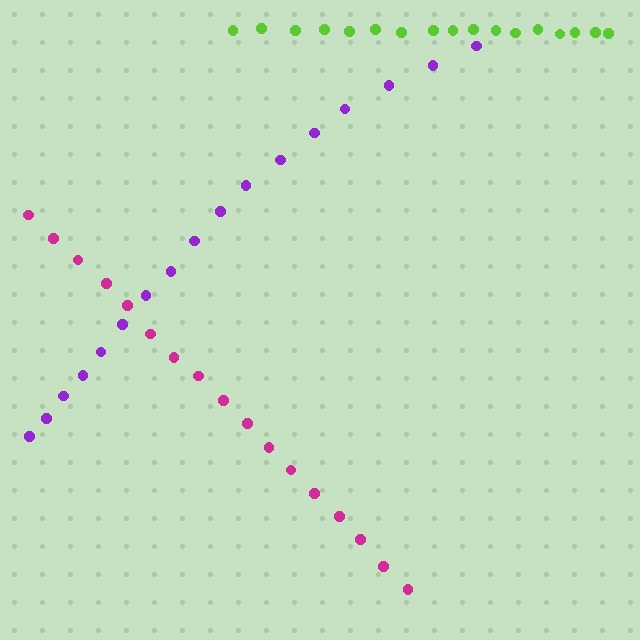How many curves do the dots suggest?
There are 3 distinct paths.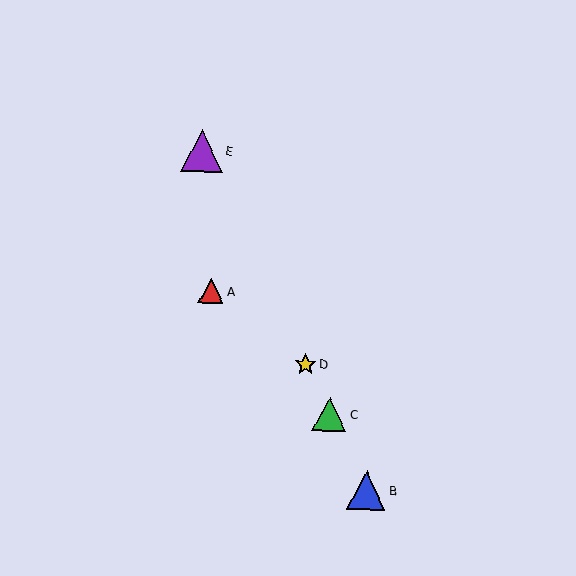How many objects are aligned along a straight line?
4 objects (B, C, D, E) are aligned along a straight line.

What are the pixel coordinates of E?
Object E is at (202, 151).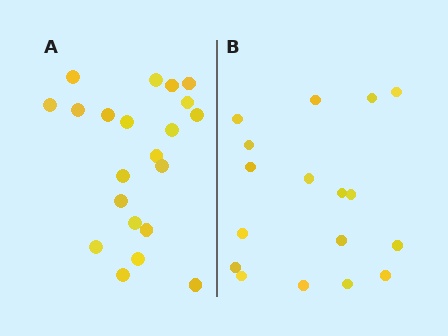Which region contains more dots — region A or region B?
Region A (the left region) has more dots.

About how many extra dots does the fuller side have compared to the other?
Region A has about 4 more dots than region B.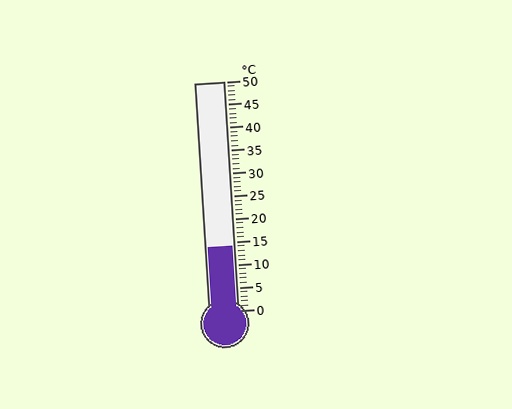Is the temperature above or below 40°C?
The temperature is below 40°C.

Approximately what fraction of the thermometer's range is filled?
The thermometer is filled to approximately 30% of its range.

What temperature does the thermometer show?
The thermometer shows approximately 14°C.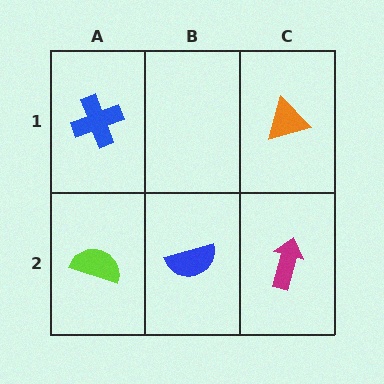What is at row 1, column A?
A blue cross.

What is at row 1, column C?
An orange triangle.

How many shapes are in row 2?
3 shapes.